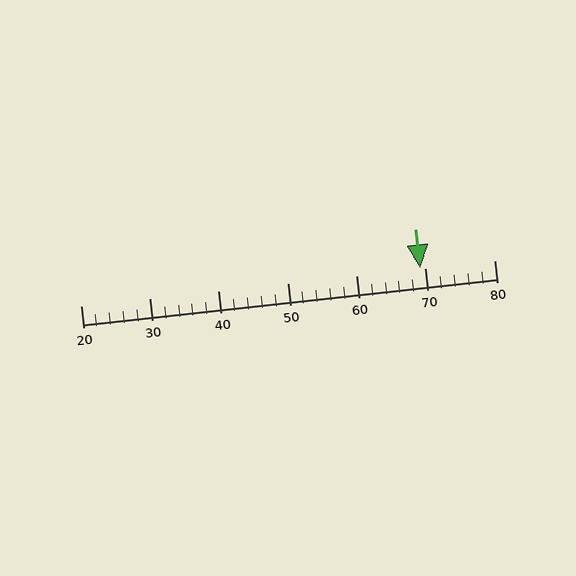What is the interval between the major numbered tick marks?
The major tick marks are spaced 10 units apart.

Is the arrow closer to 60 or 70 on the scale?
The arrow is closer to 70.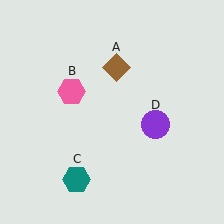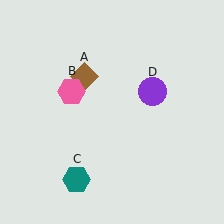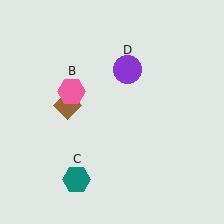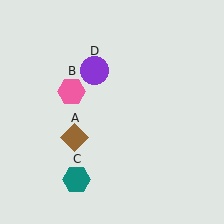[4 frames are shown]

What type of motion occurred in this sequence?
The brown diamond (object A), purple circle (object D) rotated counterclockwise around the center of the scene.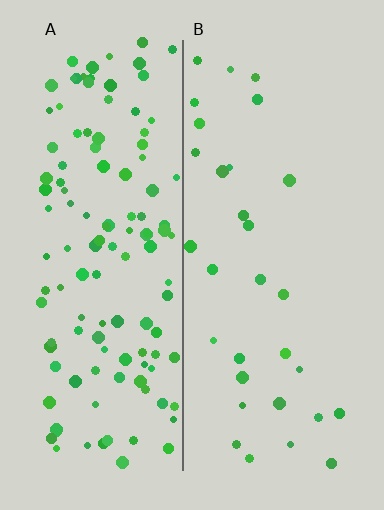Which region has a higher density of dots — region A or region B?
A (the left).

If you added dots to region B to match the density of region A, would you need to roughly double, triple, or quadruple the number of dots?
Approximately quadruple.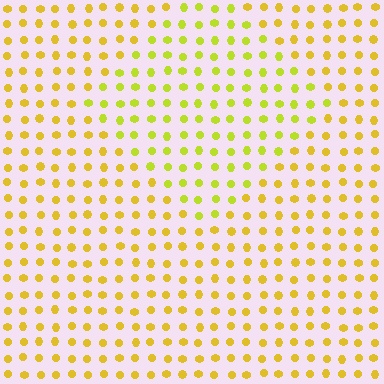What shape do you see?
I see a diamond.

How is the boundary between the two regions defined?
The boundary is defined purely by a slight shift in hue (about 24 degrees). Spacing, size, and orientation are identical on both sides.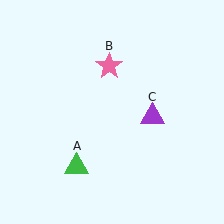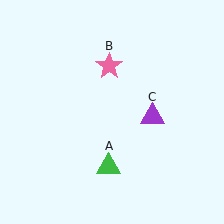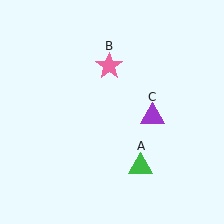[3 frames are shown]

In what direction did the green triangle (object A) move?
The green triangle (object A) moved right.